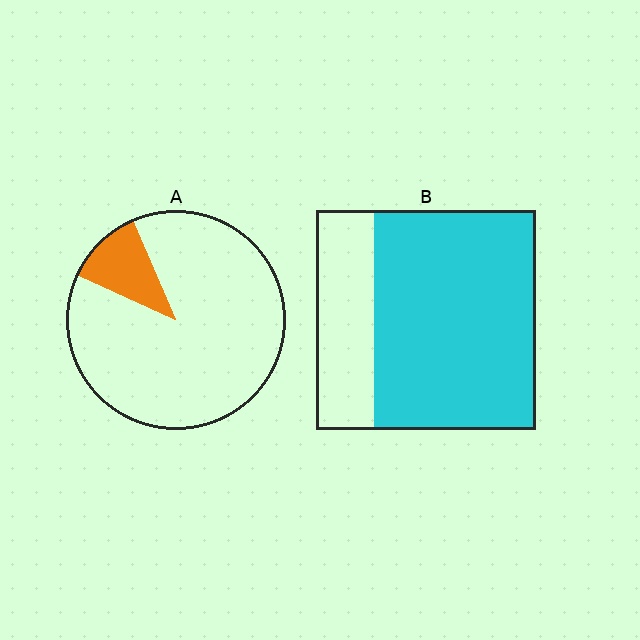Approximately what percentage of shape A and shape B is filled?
A is approximately 10% and B is approximately 75%.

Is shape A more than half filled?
No.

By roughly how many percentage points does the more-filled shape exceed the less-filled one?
By roughly 60 percentage points (B over A).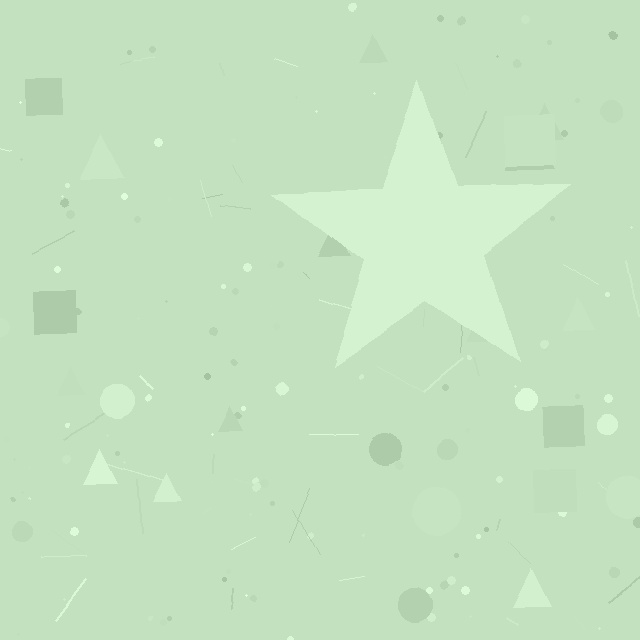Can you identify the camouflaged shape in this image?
The camouflaged shape is a star.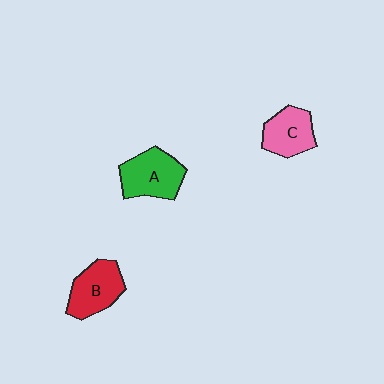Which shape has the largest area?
Shape A (green).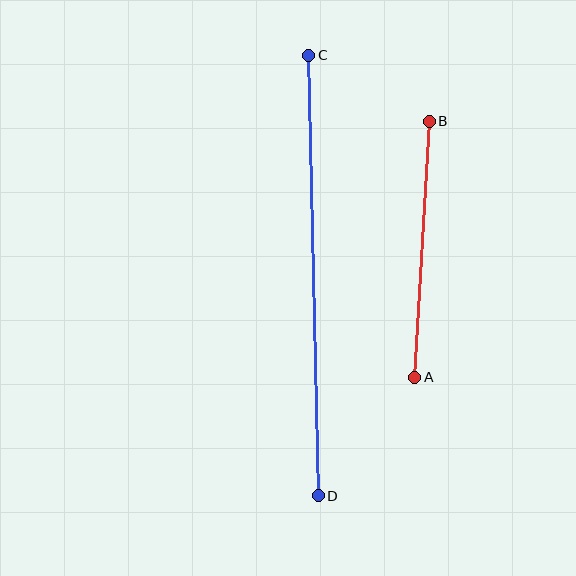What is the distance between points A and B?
The distance is approximately 257 pixels.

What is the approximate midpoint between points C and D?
The midpoint is at approximately (313, 275) pixels.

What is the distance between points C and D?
The distance is approximately 440 pixels.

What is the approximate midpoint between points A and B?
The midpoint is at approximately (422, 249) pixels.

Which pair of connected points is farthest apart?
Points C and D are farthest apart.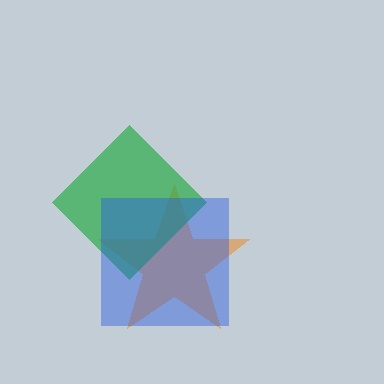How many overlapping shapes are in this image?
There are 3 overlapping shapes in the image.